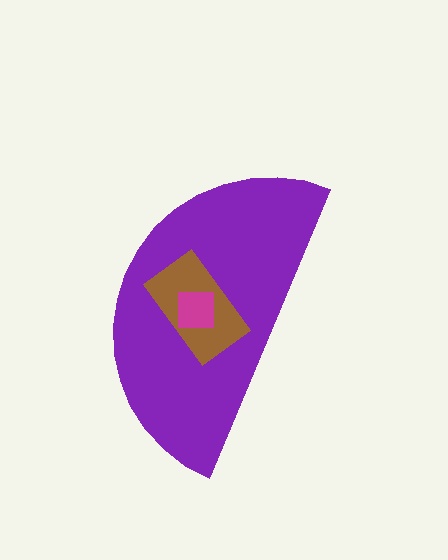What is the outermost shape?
The purple semicircle.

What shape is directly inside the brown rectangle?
The magenta square.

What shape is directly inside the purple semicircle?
The brown rectangle.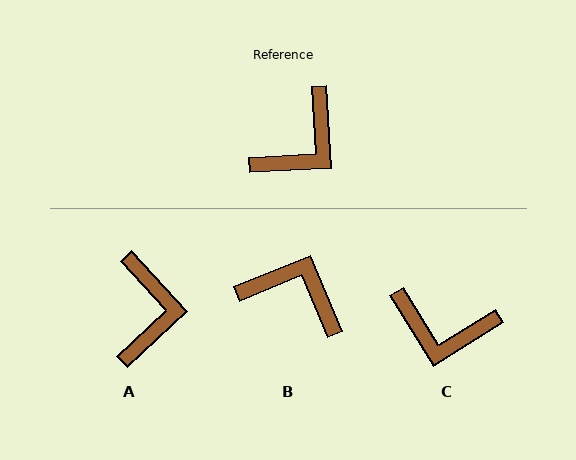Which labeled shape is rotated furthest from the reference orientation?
B, about 109 degrees away.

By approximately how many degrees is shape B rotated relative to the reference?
Approximately 109 degrees counter-clockwise.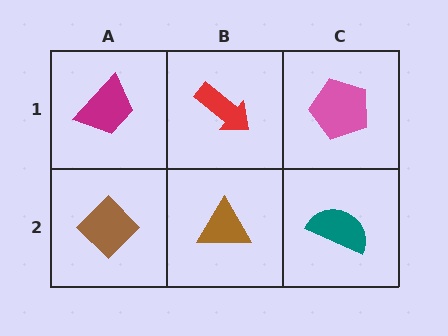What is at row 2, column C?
A teal semicircle.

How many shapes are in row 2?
3 shapes.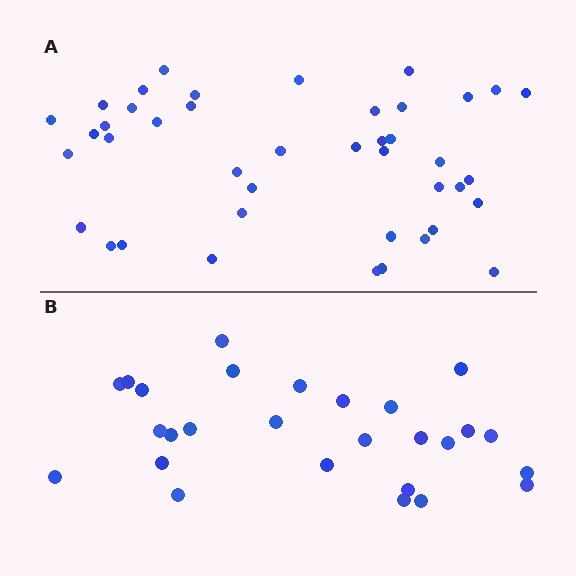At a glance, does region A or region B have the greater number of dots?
Region A (the top region) has more dots.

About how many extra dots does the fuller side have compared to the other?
Region A has approximately 15 more dots than region B.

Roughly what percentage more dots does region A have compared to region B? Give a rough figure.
About 55% more.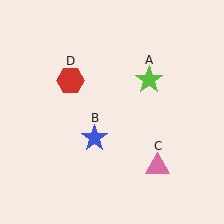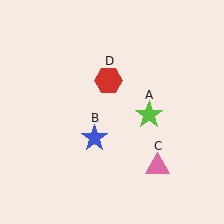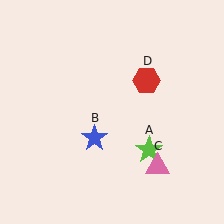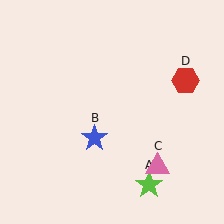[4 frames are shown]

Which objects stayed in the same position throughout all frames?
Blue star (object B) and pink triangle (object C) remained stationary.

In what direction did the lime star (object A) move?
The lime star (object A) moved down.